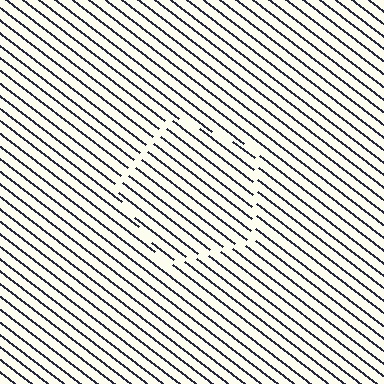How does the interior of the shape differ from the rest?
The interior of the shape contains the same grating, shifted by half a period — the contour is defined by the phase discontinuity where line-ends from the inner and outer gratings abut.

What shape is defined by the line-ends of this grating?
An illusory pentagon. The interior of the shape contains the same grating, shifted by half a period — the contour is defined by the phase discontinuity where line-ends from the inner and outer gratings abut.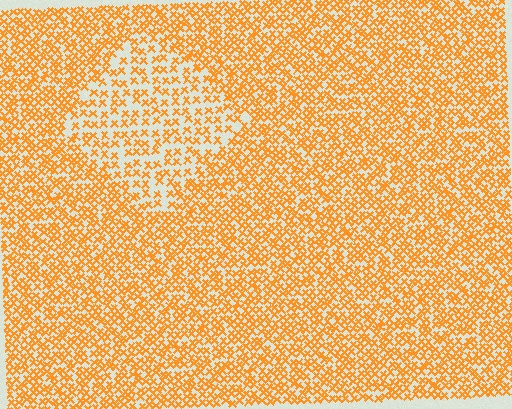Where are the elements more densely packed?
The elements are more densely packed outside the diamond boundary.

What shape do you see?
I see a diamond.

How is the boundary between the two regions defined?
The boundary is defined by a change in element density (approximately 1.8x ratio). All elements are the same color, size, and shape.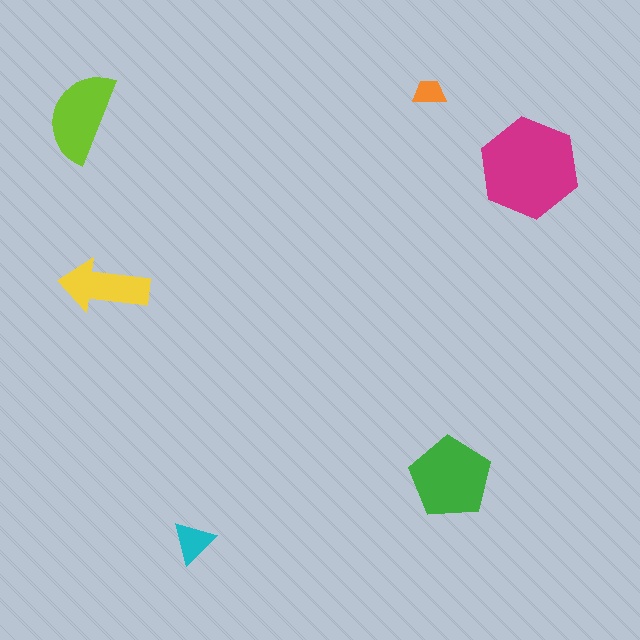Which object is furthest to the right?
The magenta hexagon is rightmost.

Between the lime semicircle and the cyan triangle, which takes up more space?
The lime semicircle.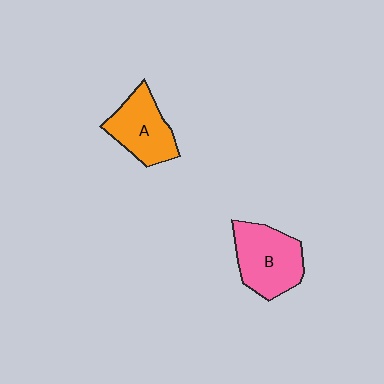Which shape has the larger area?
Shape B (pink).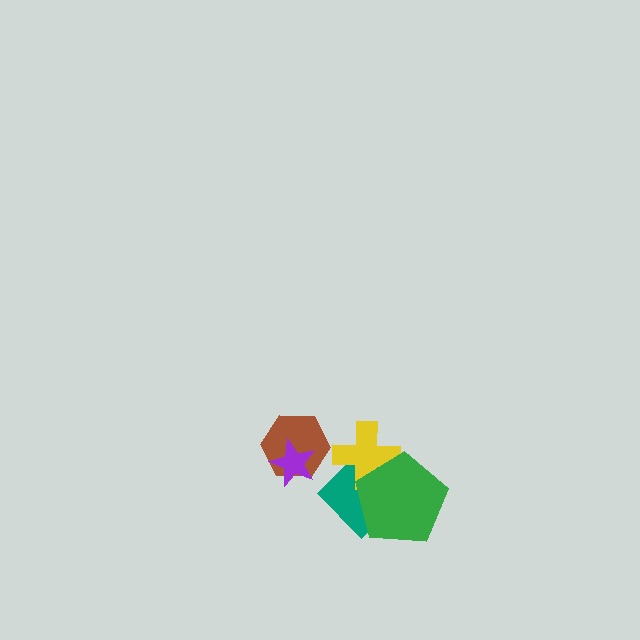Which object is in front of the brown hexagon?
The purple star is in front of the brown hexagon.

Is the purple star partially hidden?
No, no other shape covers it.